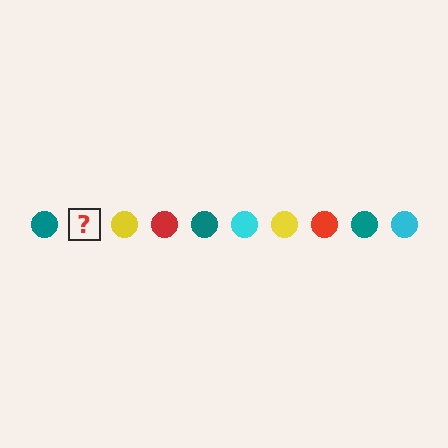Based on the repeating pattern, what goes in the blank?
The blank should be a cyan circle.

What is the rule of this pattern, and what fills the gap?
The rule is that the pattern cycles through teal, cyan, yellow, red circles. The gap should be filled with a cyan circle.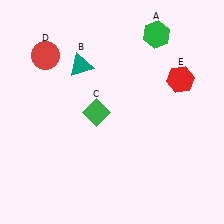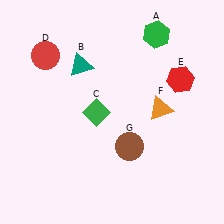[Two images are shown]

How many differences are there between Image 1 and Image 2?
There are 2 differences between the two images.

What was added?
An orange triangle (F), a brown circle (G) were added in Image 2.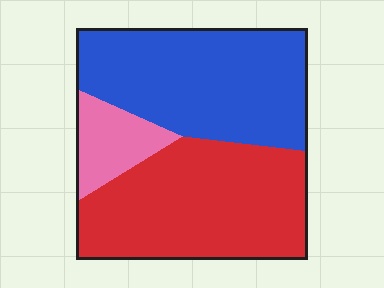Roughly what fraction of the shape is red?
Red covers about 45% of the shape.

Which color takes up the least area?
Pink, at roughly 10%.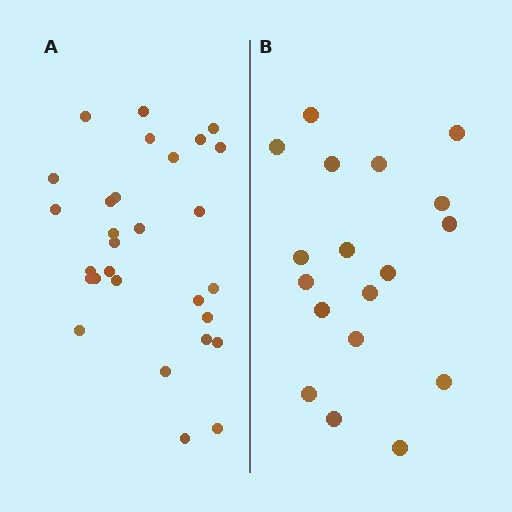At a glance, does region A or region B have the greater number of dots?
Region A (the left region) has more dots.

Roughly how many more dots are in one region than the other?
Region A has roughly 12 or so more dots than region B.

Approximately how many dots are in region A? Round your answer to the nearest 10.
About 30 dots. (The exact count is 29, which rounds to 30.)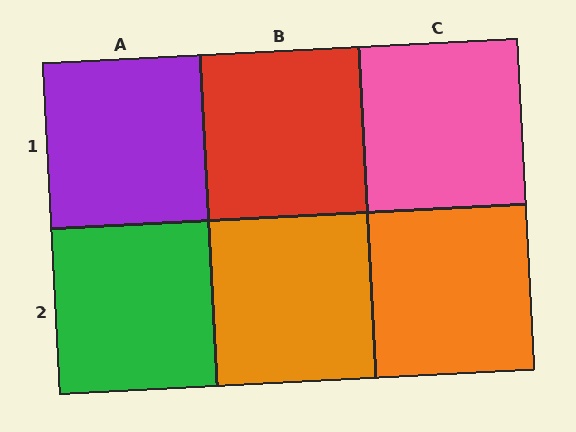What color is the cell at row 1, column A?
Purple.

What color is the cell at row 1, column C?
Pink.